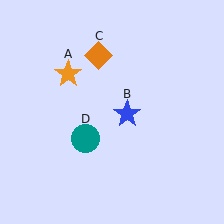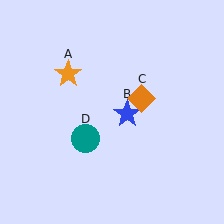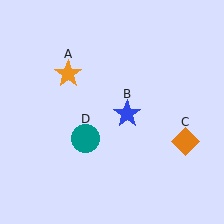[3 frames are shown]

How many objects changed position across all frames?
1 object changed position: orange diamond (object C).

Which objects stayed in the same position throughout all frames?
Orange star (object A) and blue star (object B) and teal circle (object D) remained stationary.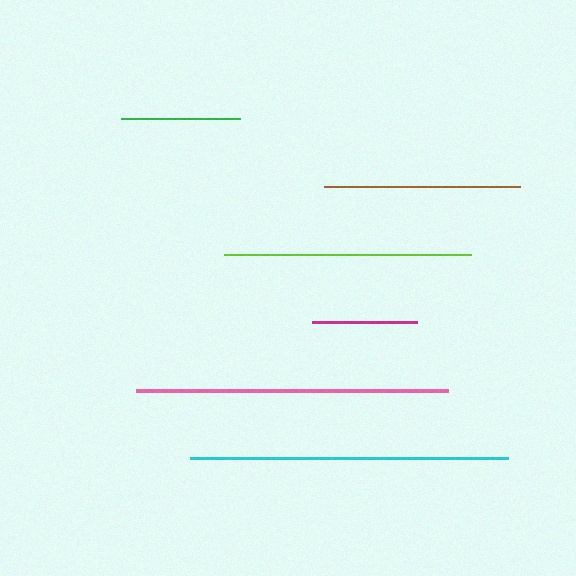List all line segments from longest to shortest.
From longest to shortest: cyan, pink, lime, brown, green, magenta.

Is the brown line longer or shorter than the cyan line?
The cyan line is longer than the brown line.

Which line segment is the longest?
The cyan line is the longest at approximately 318 pixels.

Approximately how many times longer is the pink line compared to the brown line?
The pink line is approximately 1.6 times the length of the brown line.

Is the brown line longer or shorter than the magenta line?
The brown line is longer than the magenta line.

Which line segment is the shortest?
The magenta line is the shortest at approximately 105 pixels.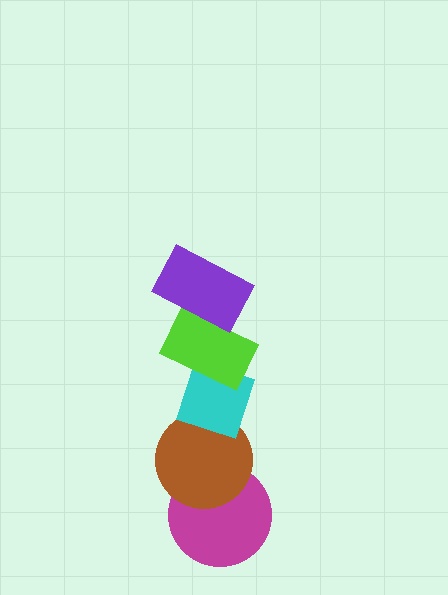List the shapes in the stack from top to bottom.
From top to bottom: the purple rectangle, the lime rectangle, the cyan diamond, the brown circle, the magenta circle.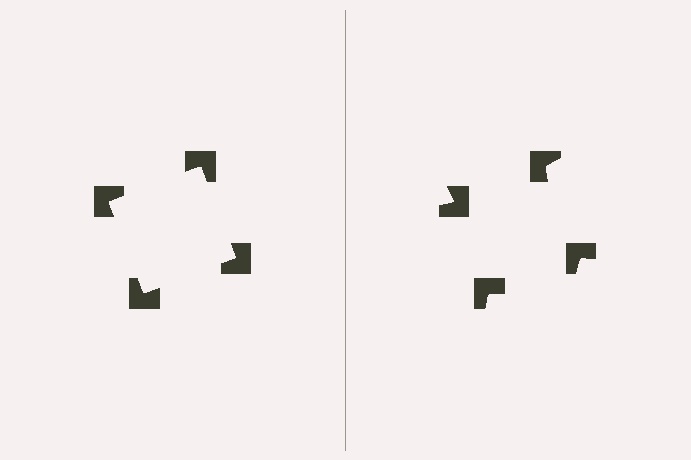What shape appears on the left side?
An illusory square.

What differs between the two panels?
The notched squares are positioned identically on both sides; only the wedge orientations differ. On the left they align to a square; on the right they are misaligned.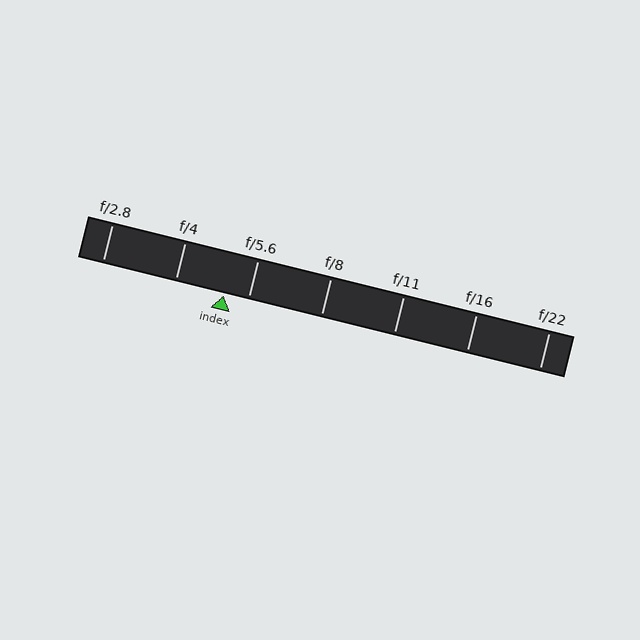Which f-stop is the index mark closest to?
The index mark is closest to f/5.6.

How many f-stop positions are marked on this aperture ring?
There are 7 f-stop positions marked.